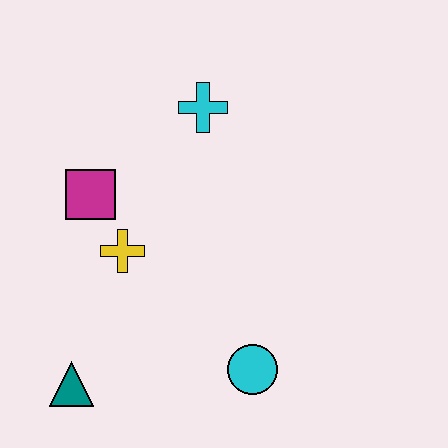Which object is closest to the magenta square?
The yellow cross is closest to the magenta square.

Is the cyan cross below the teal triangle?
No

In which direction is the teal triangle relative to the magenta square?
The teal triangle is below the magenta square.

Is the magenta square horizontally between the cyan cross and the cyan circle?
No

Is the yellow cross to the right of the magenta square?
Yes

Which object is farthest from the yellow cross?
The cyan circle is farthest from the yellow cross.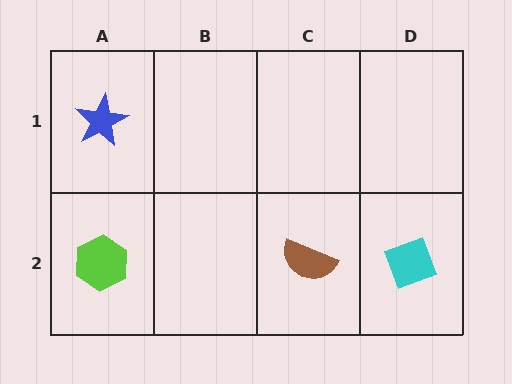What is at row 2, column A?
A lime hexagon.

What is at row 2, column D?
A cyan diamond.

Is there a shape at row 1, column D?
No, that cell is empty.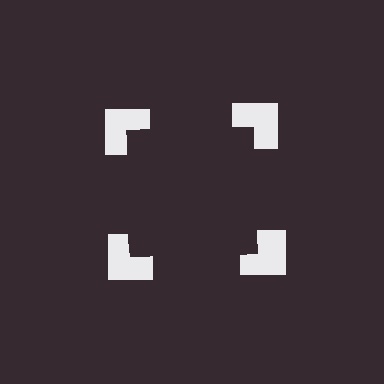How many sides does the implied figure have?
4 sides.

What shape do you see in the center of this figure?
An illusory square — its edges are inferred from the aligned wedge cuts in the notched squares, not physically drawn.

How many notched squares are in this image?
There are 4 — one at each vertex of the illusory square.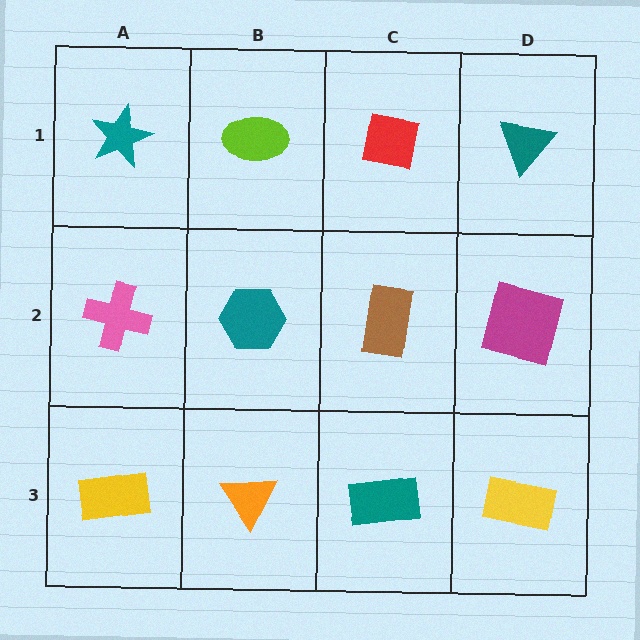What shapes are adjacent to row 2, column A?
A teal star (row 1, column A), a yellow rectangle (row 3, column A), a teal hexagon (row 2, column B).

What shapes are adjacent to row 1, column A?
A pink cross (row 2, column A), a lime ellipse (row 1, column B).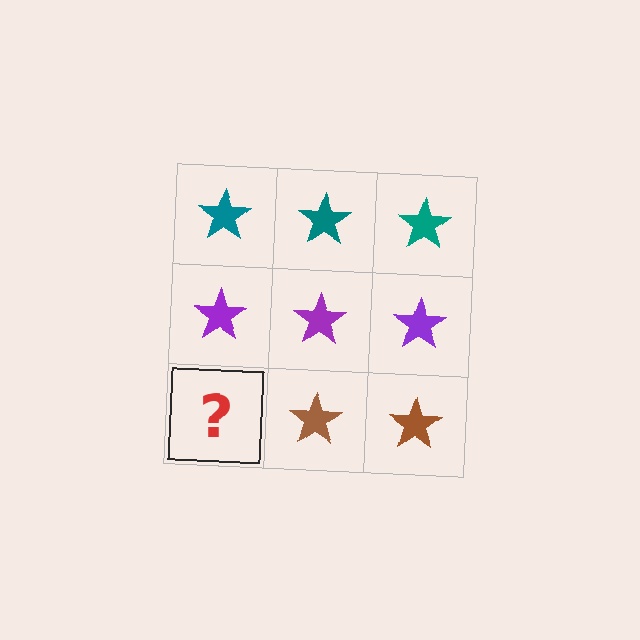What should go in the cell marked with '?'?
The missing cell should contain a brown star.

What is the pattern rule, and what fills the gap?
The rule is that each row has a consistent color. The gap should be filled with a brown star.